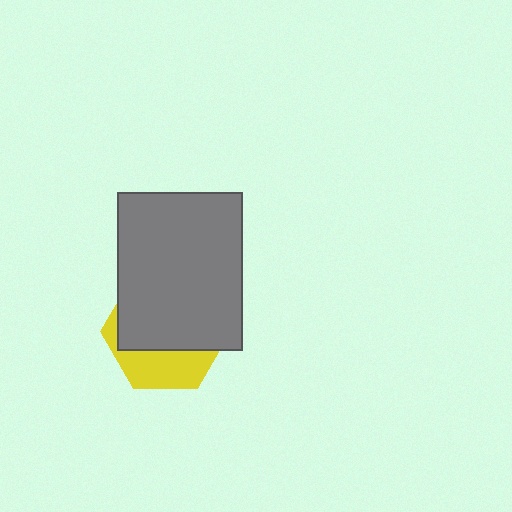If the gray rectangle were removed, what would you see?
You would see the complete yellow hexagon.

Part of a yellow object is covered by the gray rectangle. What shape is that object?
It is a hexagon.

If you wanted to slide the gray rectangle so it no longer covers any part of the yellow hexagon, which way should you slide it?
Slide it up — that is the most direct way to separate the two shapes.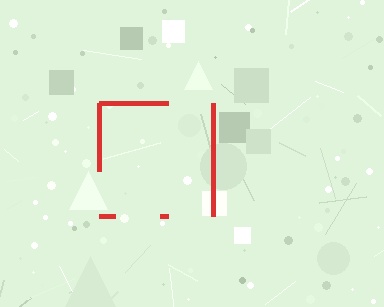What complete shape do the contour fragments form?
The contour fragments form a square.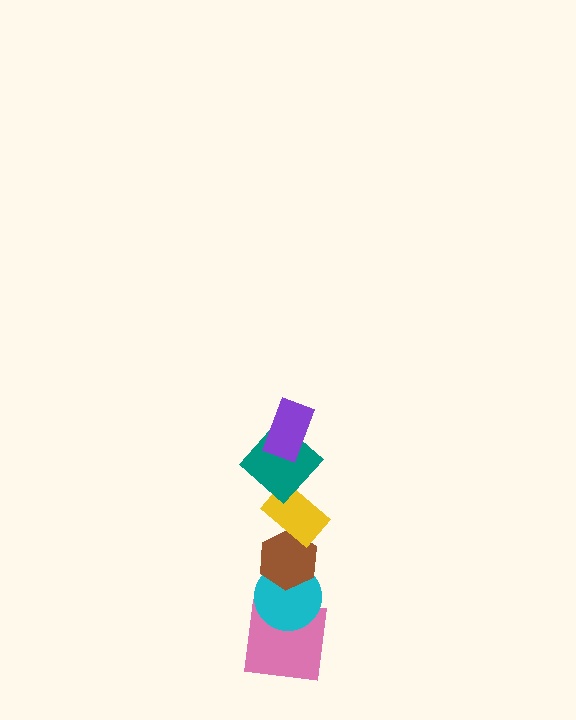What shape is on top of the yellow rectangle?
The teal diamond is on top of the yellow rectangle.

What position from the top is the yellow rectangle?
The yellow rectangle is 3rd from the top.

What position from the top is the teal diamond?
The teal diamond is 2nd from the top.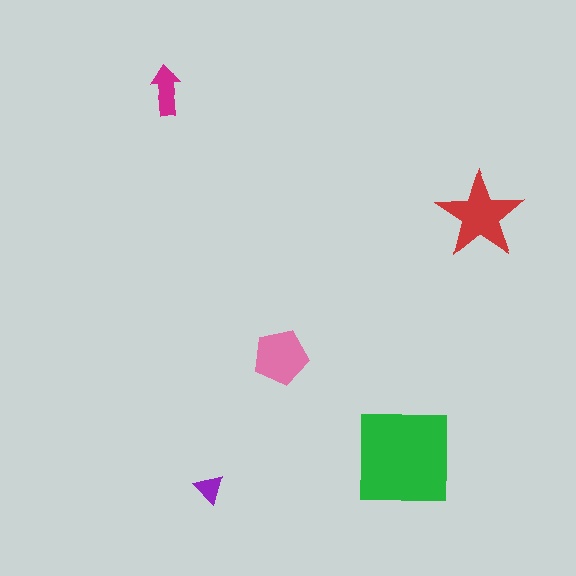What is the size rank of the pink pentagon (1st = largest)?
3rd.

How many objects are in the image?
There are 5 objects in the image.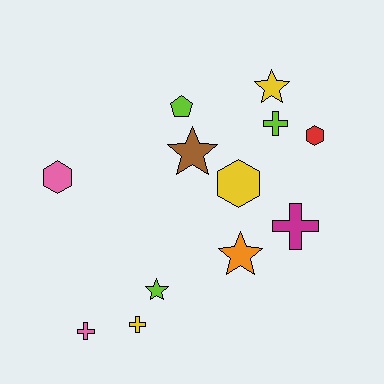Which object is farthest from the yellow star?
The pink cross is farthest from the yellow star.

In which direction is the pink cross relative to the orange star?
The pink cross is to the left of the orange star.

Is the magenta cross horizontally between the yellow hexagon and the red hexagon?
Yes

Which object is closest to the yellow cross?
The lime star is closest to the yellow cross.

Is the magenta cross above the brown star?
No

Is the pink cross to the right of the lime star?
No